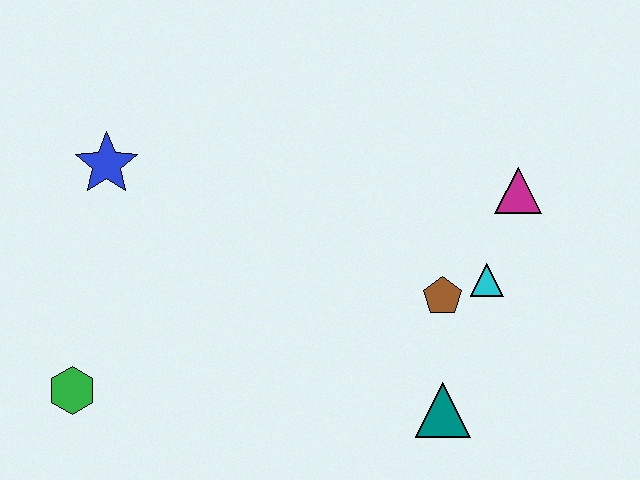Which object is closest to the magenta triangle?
The cyan triangle is closest to the magenta triangle.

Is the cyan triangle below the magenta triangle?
Yes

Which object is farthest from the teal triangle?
The blue star is farthest from the teal triangle.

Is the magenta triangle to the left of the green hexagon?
No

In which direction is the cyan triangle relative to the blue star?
The cyan triangle is to the right of the blue star.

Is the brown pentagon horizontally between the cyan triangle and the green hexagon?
Yes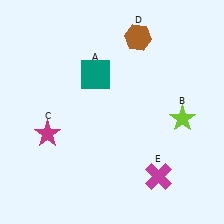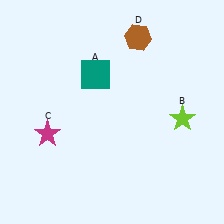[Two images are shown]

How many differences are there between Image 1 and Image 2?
There is 1 difference between the two images.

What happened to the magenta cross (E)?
The magenta cross (E) was removed in Image 2. It was in the bottom-right area of Image 1.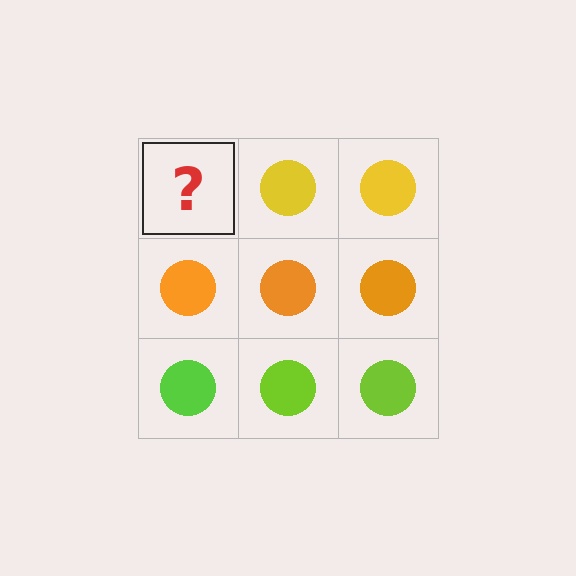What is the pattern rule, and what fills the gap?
The rule is that each row has a consistent color. The gap should be filled with a yellow circle.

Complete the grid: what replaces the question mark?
The question mark should be replaced with a yellow circle.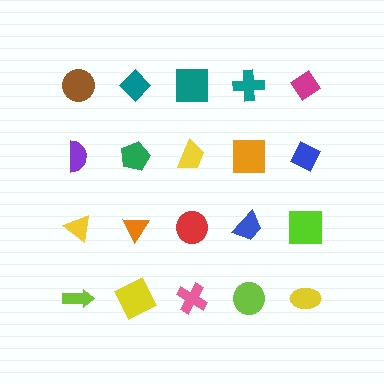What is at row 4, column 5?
A yellow ellipse.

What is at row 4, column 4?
A lime circle.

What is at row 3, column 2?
An orange triangle.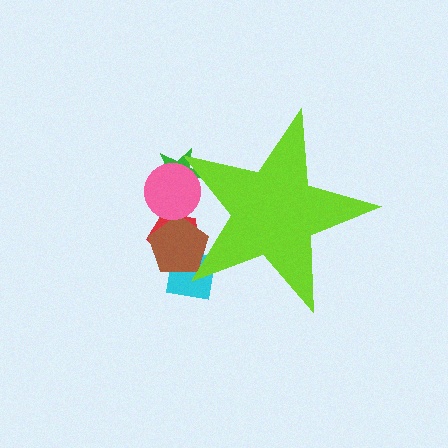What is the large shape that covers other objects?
A lime star.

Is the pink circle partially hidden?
Yes, the pink circle is partially hidden behind the lime star.